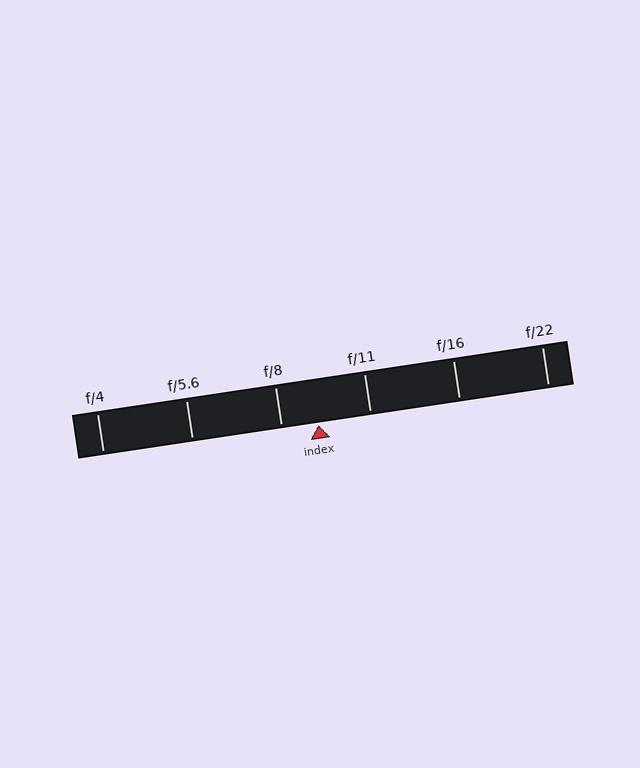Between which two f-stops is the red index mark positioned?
The index mark is between f/8 and f/11.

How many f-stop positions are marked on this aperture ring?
There are 6 f-stop positions marked.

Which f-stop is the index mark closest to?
The index mark is closest to f/8.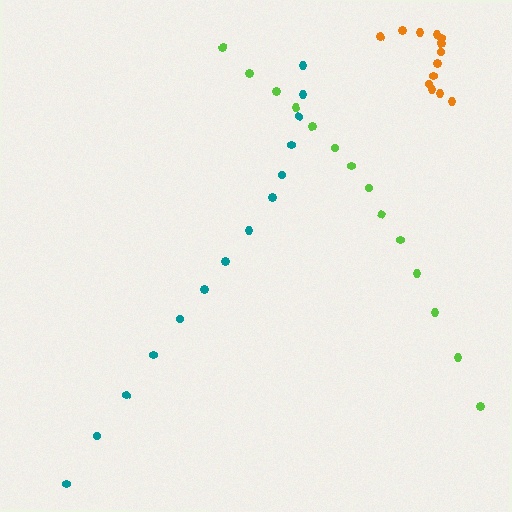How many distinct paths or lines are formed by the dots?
There are 3 distinct paths.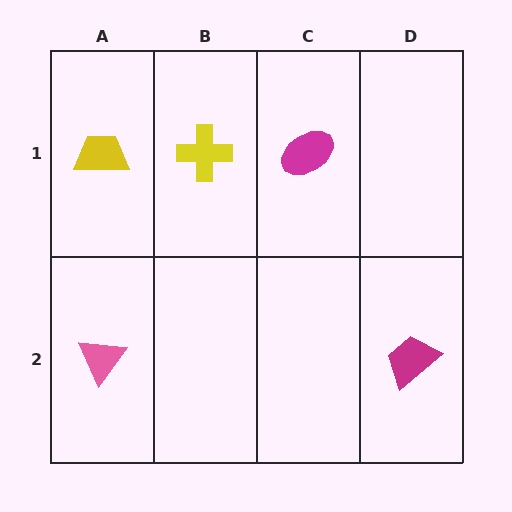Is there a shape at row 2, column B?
No, that cell is empty.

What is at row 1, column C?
A magenta ellipse.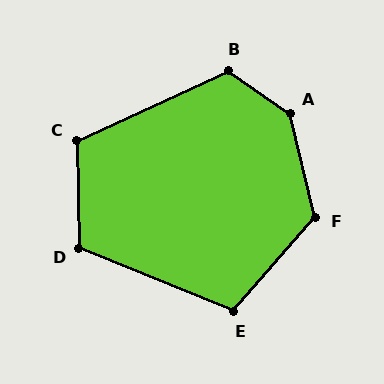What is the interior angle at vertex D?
Approximately 113 degrees (obtuse).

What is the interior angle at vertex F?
Approximately 125 degrees (obtuse).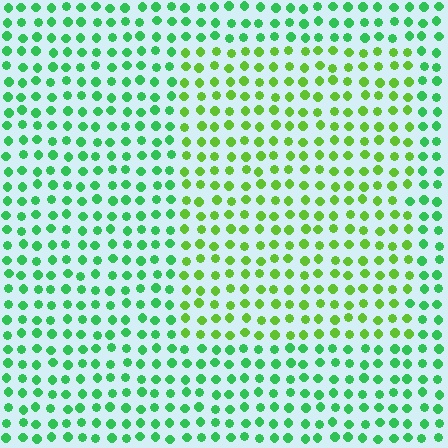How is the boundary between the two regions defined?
The boundary is defined purely by a slight shift in hue (about 35 degrees). Spacing, size, and orientation are identical on both sides.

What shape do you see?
I see a rectangle.